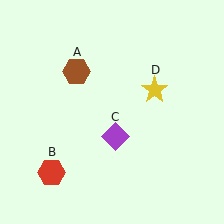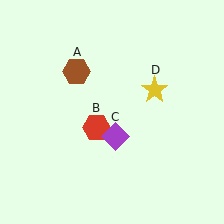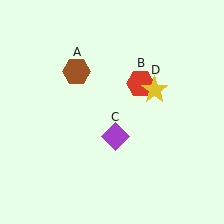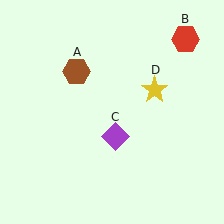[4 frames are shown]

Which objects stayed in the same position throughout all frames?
Brown hexagon (object A) and purple diamond (object C) and yellow star (object D) remained stationary.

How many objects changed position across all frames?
1 object changed position: red hexagon (object B).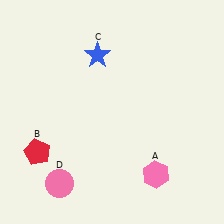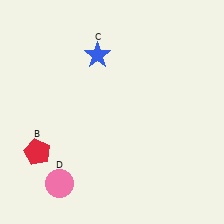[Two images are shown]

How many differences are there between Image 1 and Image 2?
There is 1 difference between the two images.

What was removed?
The pink hexagon (A) was removed in Image 2.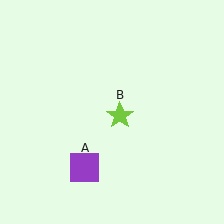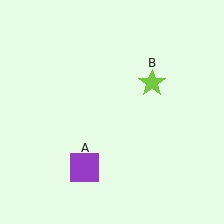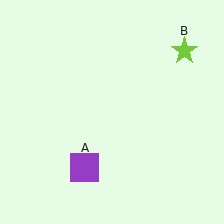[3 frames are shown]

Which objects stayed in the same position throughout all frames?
Purple square (object A) remained stationary.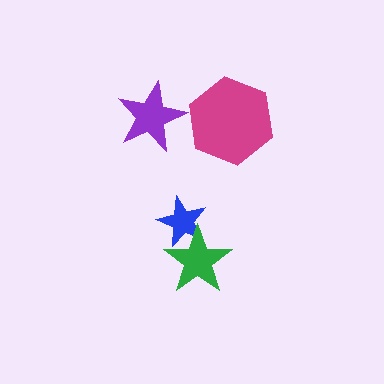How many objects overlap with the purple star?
0 objects overlap with the purple star.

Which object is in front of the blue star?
The green star is in front of the blue star.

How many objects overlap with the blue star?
1 object overlaps with the blue star.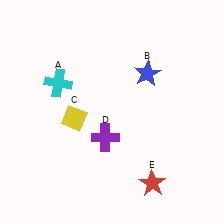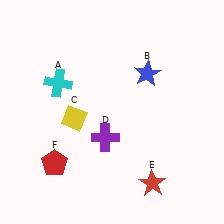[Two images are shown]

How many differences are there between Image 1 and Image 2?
There is 1 difference between the two images.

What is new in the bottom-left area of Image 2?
A red pentagon (F) was added in the bottom-left area of Image 2.